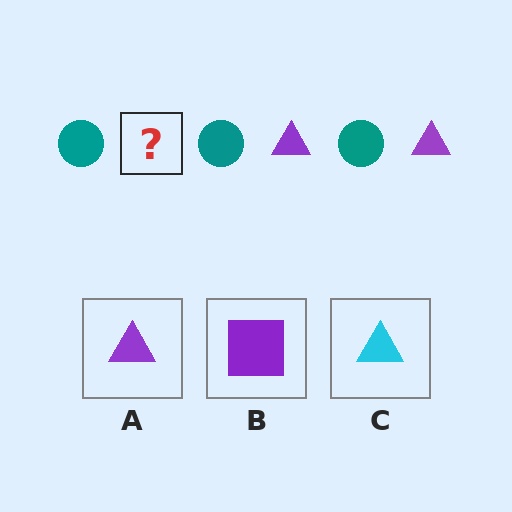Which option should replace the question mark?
Option A.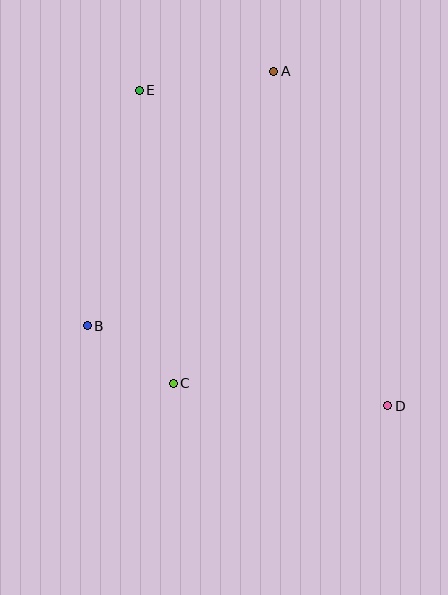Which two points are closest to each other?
Points B and C are closest to each other.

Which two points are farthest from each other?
Points D and E are farthest from each other.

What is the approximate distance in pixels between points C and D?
The distance between C and D is approximately 216 pixels.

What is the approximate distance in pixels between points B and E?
The distance between B and E is approximately 241 pixels.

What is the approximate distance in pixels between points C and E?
The distance between C and E is approximately 295 pixels.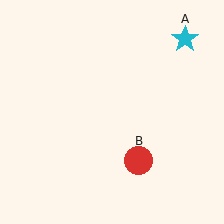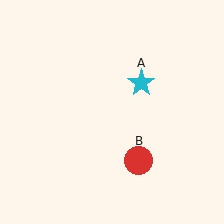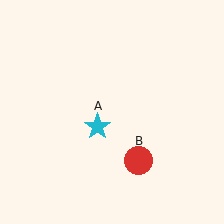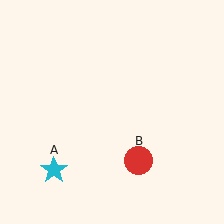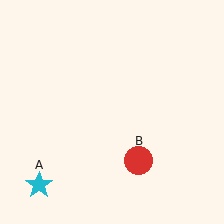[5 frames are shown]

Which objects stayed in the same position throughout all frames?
Red circle (object B) remained stationary.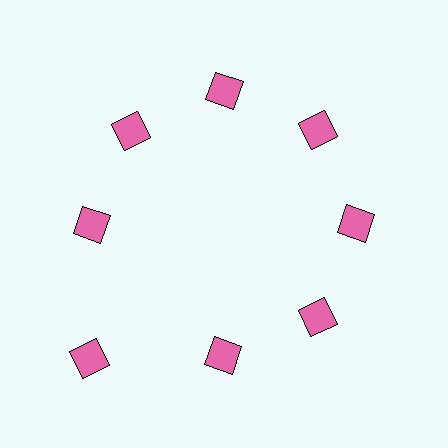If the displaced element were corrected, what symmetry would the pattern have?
It would have 8-fold rotational symmetry — the pattern would map onto itself every 45 degrees.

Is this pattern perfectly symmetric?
No. The 8 pink diamonds are arranged in a ring, but one element near the 8 o'clock position is pushed outward from the center, breaking the 8-fold rotational symmetry.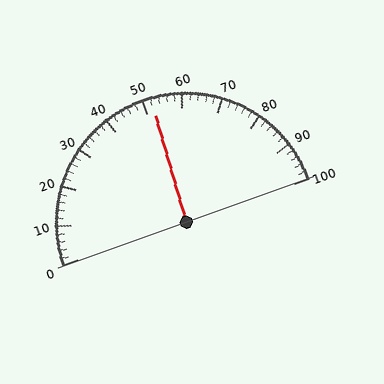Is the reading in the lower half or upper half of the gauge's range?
The reading is in the upper half of the range (0 to 100).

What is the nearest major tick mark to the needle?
The nearest major tick mark is 50.